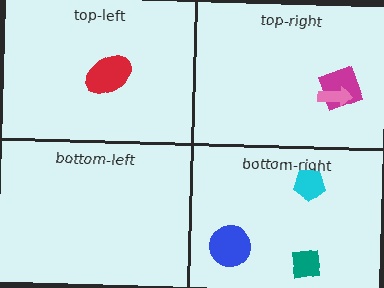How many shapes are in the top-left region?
1.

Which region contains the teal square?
The bottom-right region.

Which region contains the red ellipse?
The top-left region.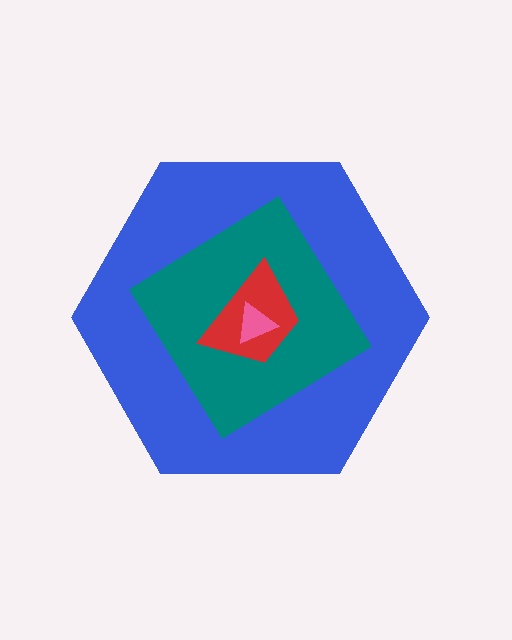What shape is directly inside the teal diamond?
The red trapezoid.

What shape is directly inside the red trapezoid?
The pink triangle.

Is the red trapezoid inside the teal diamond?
Yes.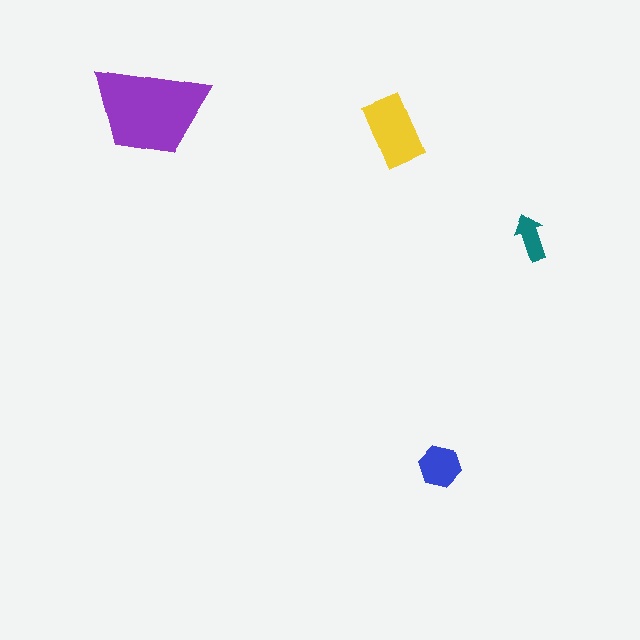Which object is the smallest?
The teal arrow.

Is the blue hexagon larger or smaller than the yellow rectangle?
Smaller.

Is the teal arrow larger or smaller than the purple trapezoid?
Smaller.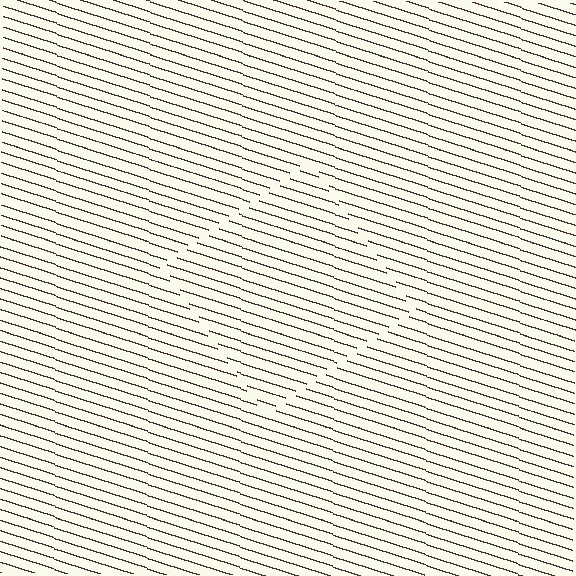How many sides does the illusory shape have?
4 sides — the line-ends trace a square.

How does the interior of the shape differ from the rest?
The interior of the shape contains the same grating, shifted by half a period — the contour is defined by the phase discontinuity where line-ends from the inner and outer gratings abut.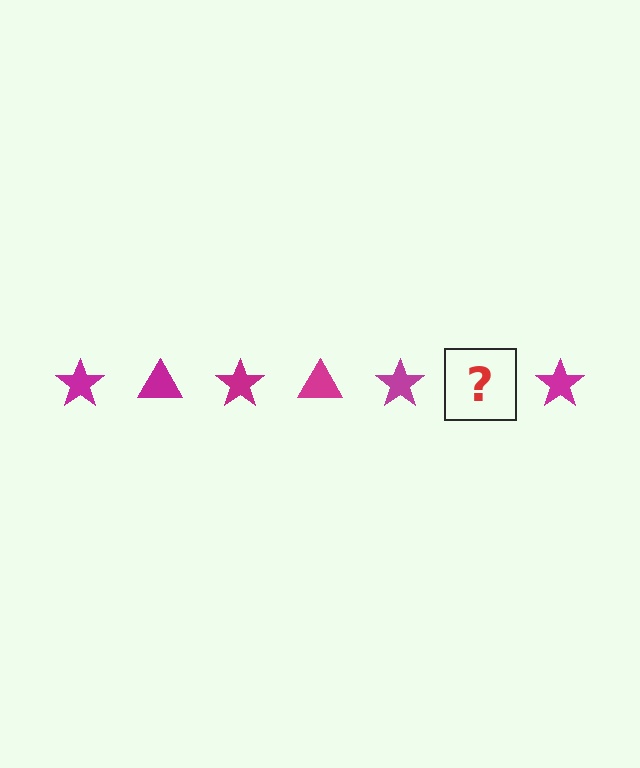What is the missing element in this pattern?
The missing element is a magenta triangle.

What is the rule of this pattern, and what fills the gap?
The rule is that the pattern cycles through star, triangle shapes in magenta. The gap should be filled with a magenta triangle.